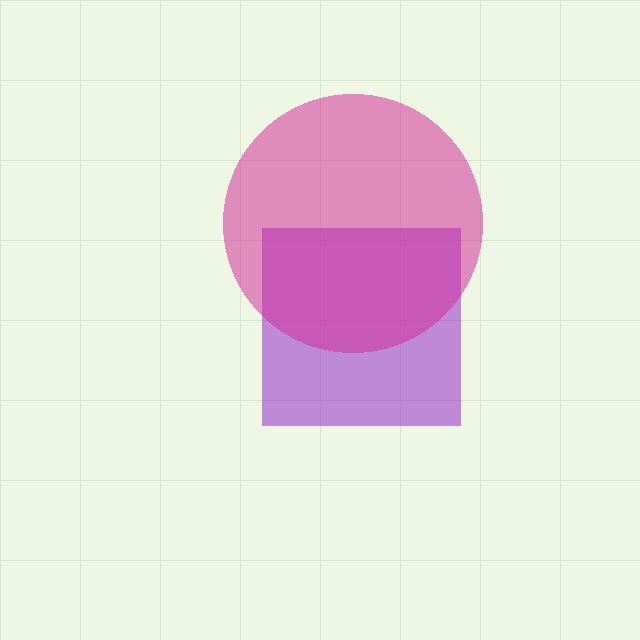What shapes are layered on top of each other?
The layered shapes are: a purple square, a magenta circle.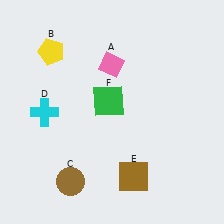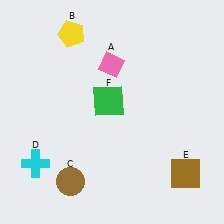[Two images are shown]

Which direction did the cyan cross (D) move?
The cyan cross (D) moved down.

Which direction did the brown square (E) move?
The brown square (E) moved right.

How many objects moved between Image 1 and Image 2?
3 objects moved between the two images.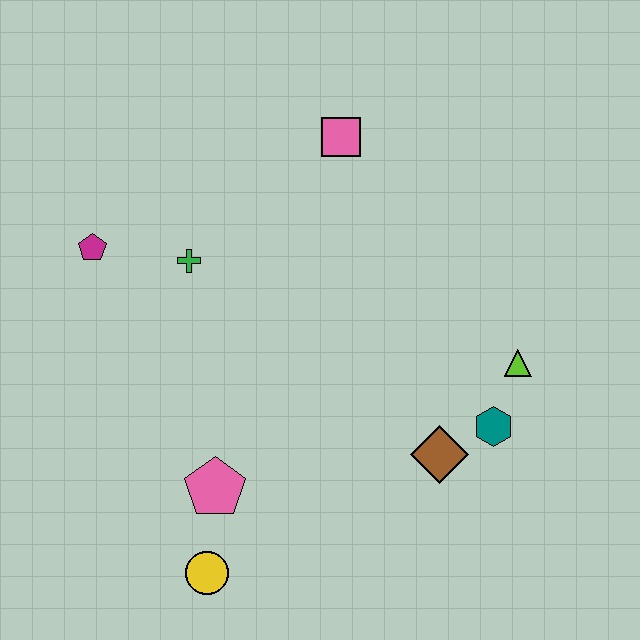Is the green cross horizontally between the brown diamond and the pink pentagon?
No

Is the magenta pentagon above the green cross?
Yes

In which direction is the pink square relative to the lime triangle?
The pink square is above the lime triangle.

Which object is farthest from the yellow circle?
The pink square is farthest from the yellow circle.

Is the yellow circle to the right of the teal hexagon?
No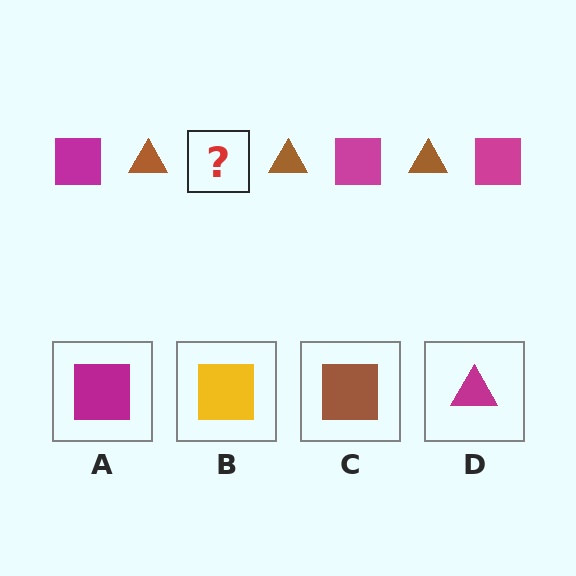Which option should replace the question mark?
Option A.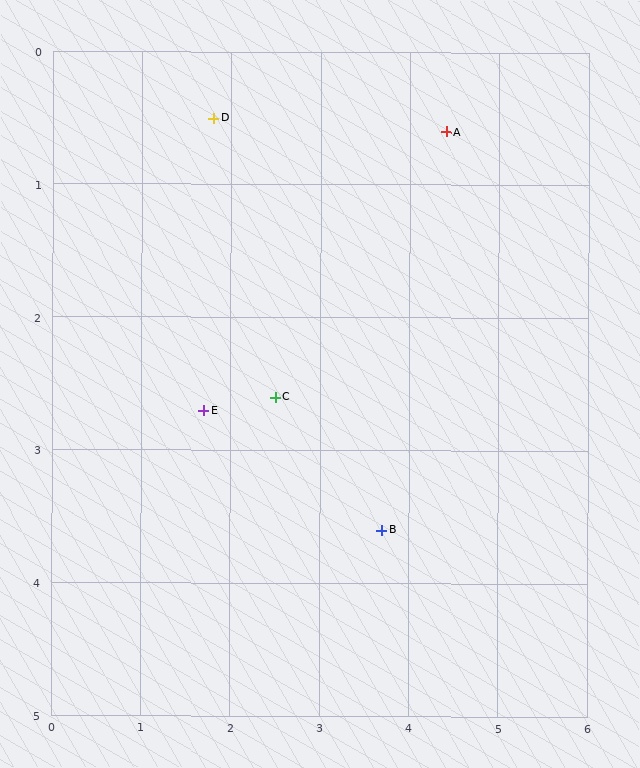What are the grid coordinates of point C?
Point C is at approximately (2.5, 2.6).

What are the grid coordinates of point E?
Point E is at approximately (1.7, 2.7).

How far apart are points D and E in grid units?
Points D and E are about 2.2 grid units apart.